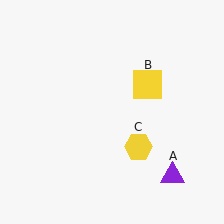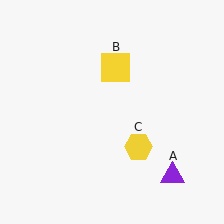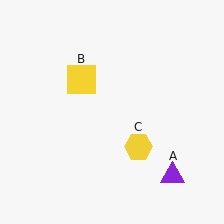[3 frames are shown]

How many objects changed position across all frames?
1 object changed position: yellow square (object B).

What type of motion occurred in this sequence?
The yellow square (object B) rotated counterclockwise around the center of the scene.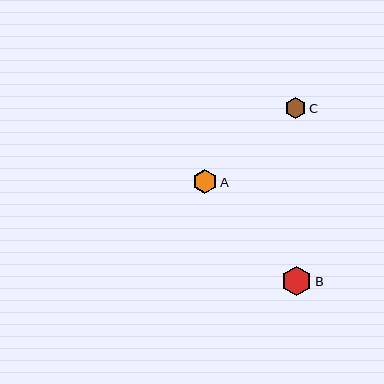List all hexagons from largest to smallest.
From largest to smallest: B, A, C.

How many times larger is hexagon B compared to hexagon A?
Hexagon B is approximately 1.2 times the size of hexagon A.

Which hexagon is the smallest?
Hexagon C is the smallest with a size of approximately 20 pixels.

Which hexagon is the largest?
Hexagon B is the largest with a size of approximately 30 pixels.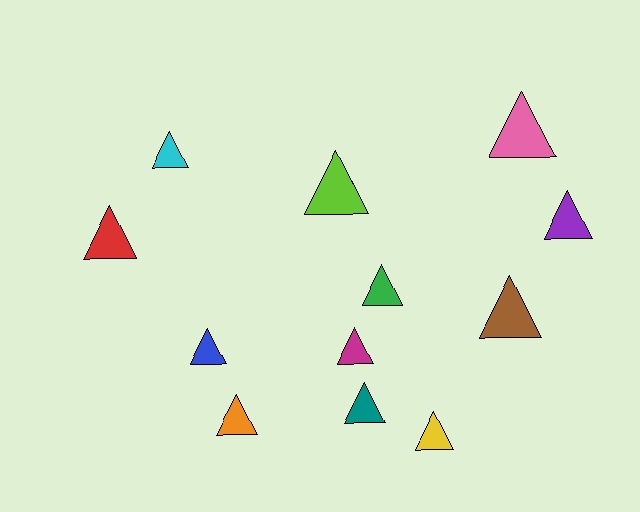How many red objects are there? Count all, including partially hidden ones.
There is 1 red object.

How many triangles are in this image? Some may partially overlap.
There are 12 triangles.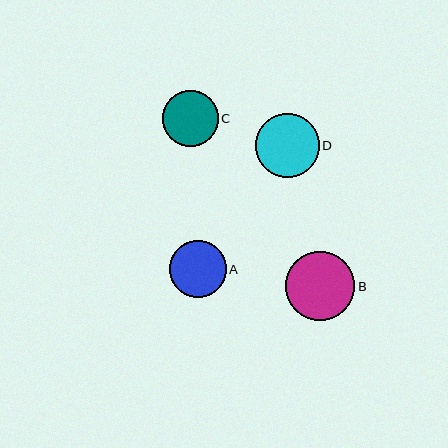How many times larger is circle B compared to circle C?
Circle B is approximately 1.2 times the size of circle C.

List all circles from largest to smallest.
From largest to smallest: B, D, A, C.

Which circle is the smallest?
Circle C is the smallest with a size of approximately 56 pixels.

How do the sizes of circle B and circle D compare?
Circle B and circle D are approximately the same size.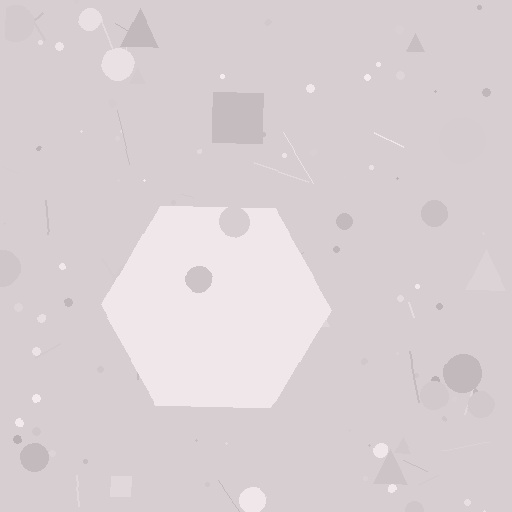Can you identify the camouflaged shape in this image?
The camouflaged shape is a hexagon.